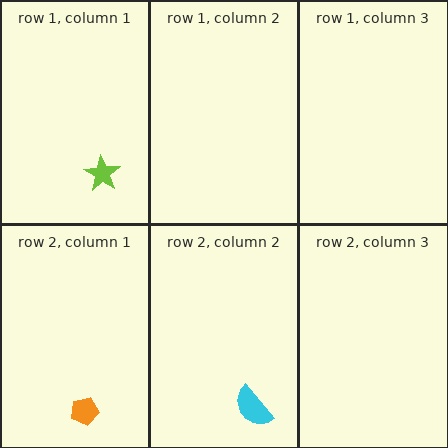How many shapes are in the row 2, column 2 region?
1.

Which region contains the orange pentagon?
The row 2, column 1 region.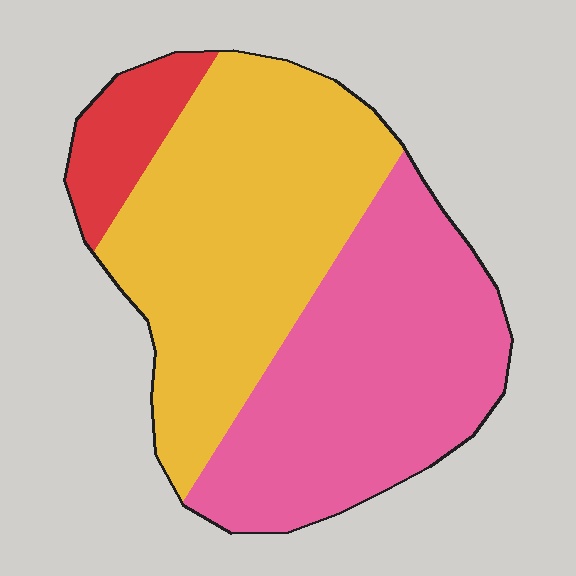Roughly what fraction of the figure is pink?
Pink takes up about two fifths (2/5) of the figure.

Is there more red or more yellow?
Yellow.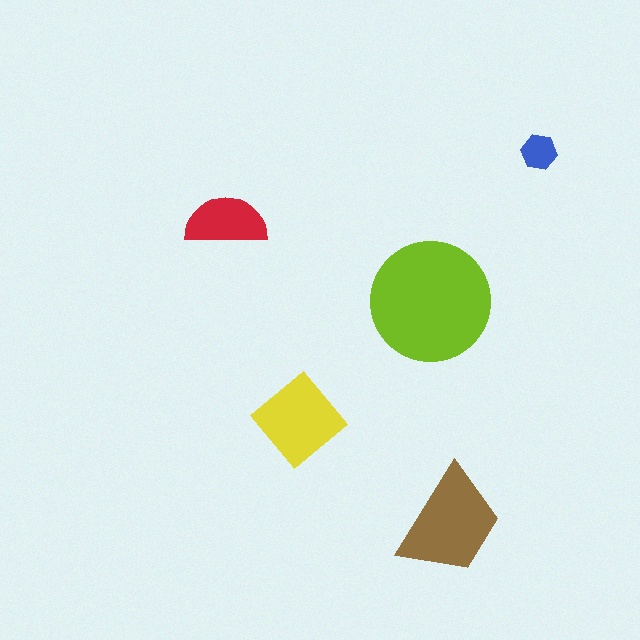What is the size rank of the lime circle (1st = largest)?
1st.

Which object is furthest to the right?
The blue hexagon is rightmost.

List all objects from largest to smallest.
The lime circle, the brown trapezoid, the yellow diamond, the red semicircle, the blue hexagon.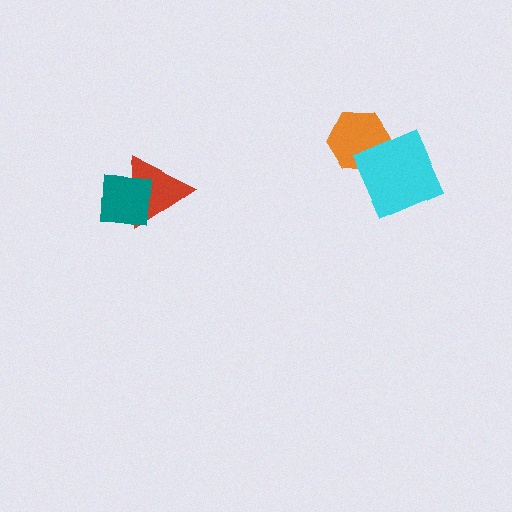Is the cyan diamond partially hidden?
No, no other shape covers it.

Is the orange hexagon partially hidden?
Yes, it is partially covered by another shape.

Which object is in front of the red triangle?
The teal square is in front of the red triangle.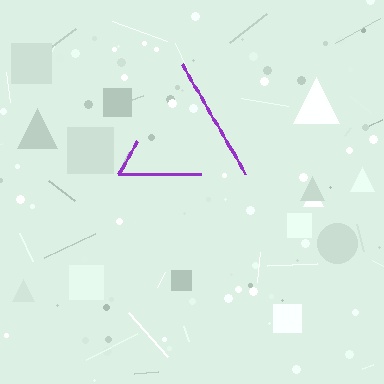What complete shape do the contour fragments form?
The contour fragments form a triangle.